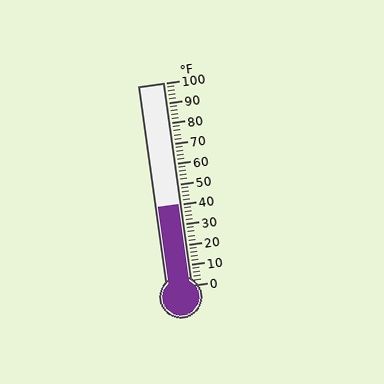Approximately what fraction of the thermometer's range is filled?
The thermometer is filled to approximately 40% of its range.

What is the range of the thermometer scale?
The thermometer scale ranges from 0°F to 100°F.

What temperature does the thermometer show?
The thermometer shows approximately 40°F.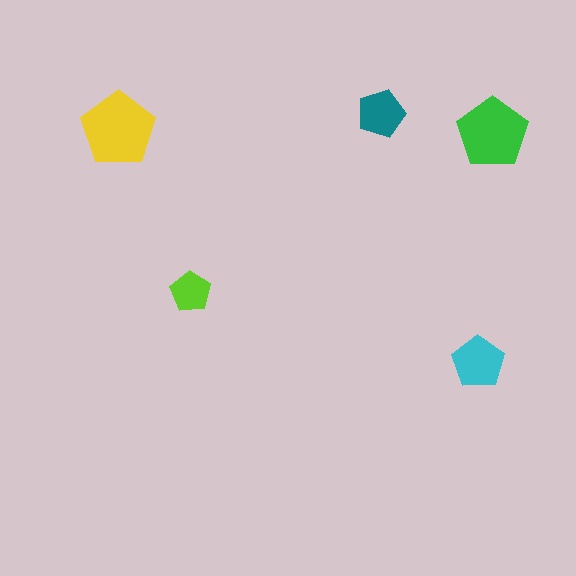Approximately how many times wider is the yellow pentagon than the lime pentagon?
About 2 times wider.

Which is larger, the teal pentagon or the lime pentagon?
The teal one.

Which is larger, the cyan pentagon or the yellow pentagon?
The yellow one.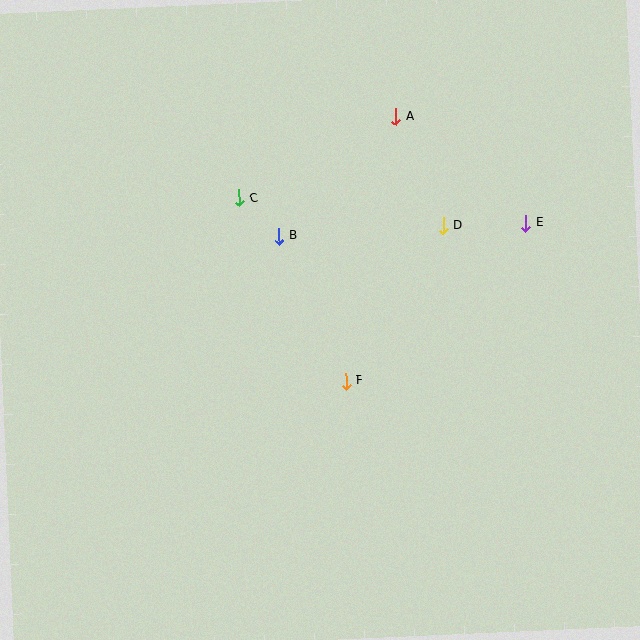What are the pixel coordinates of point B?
Point B is at (279, 236).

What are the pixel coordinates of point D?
Point D is at (443, 226).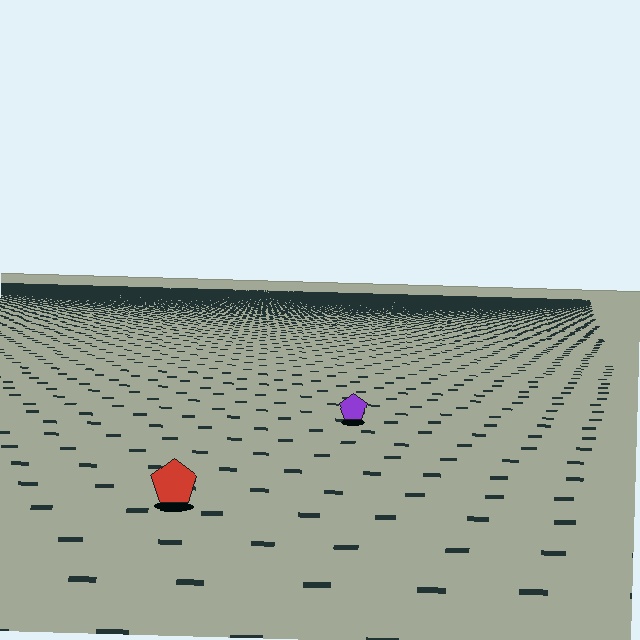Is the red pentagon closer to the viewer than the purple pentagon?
Yes. The red pentagon is closer — you can tell from the texture gradient: the ground texture is coarser near it.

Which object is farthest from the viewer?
The purple pentagon is farthest from the viewer. It appears smaller and the ground texture around it is denser.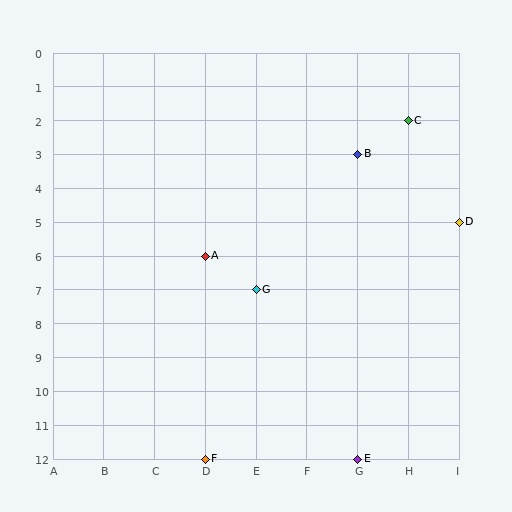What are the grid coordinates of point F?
Point F is at grid coordinates (D, 12).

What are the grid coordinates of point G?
Point G is at grid coordinates (E, 7).